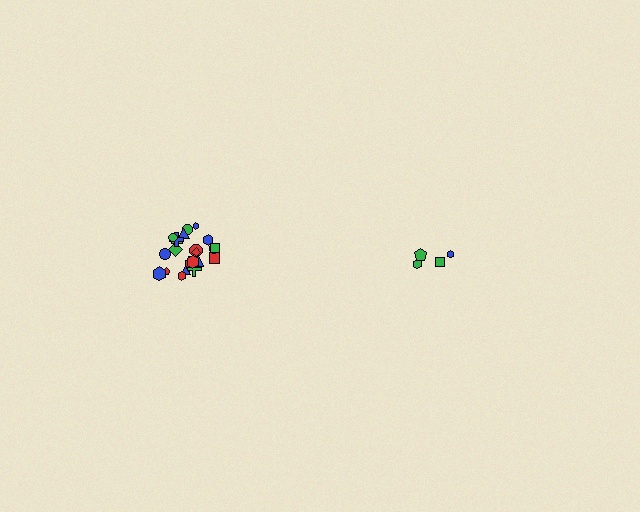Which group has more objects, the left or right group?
The left group.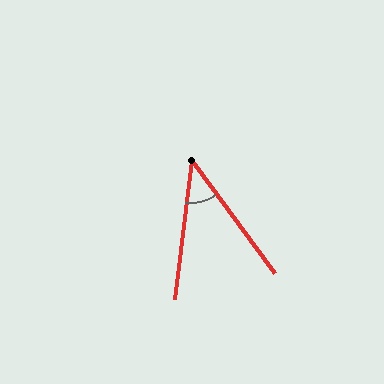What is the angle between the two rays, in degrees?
Approximately 43 degrees.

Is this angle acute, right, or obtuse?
It is acute.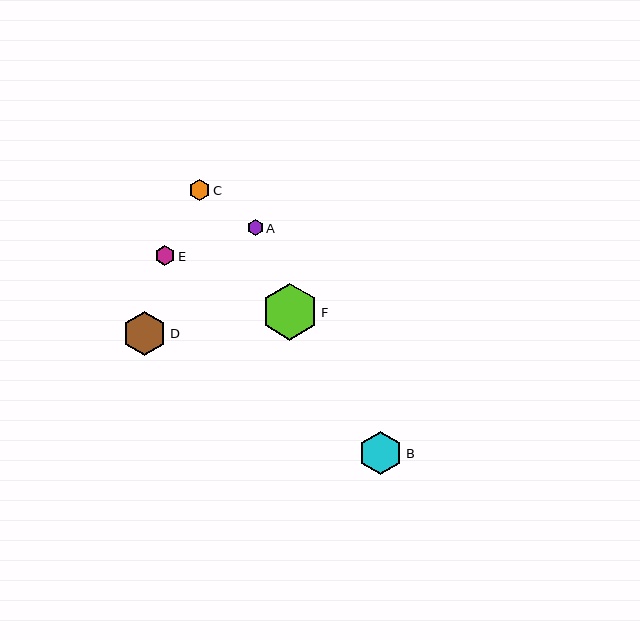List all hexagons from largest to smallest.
From largest to smallest: F, D, B, C, E, A.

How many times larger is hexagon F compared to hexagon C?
Hexagon F is approximately 2.7 times the size of hexagon C.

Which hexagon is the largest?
Hexagon F is the largest with a size of approximately 56 pixels.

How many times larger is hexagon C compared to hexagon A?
Hexagon C is approximately 1.3 times the size of hexagon A.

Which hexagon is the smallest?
Hexagon A is the smallest with a size of approximately 16 pixels.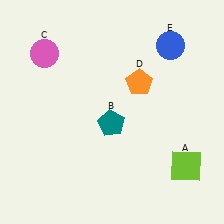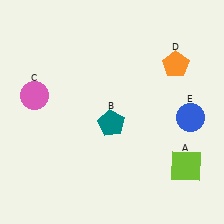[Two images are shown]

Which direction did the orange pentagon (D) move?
The orange pentagon (D) moved right.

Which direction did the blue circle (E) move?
The blue circle (E) moved down.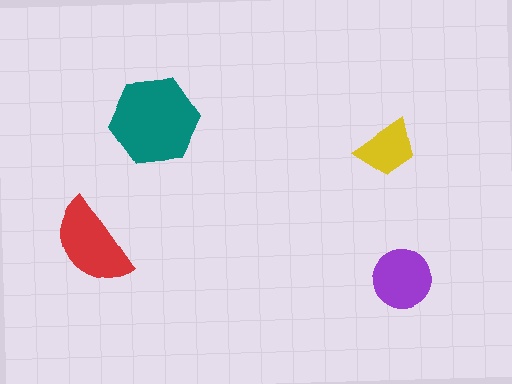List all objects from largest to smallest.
The teal hexagon, the red semicircle, the purple circle, the yellow trapezoid.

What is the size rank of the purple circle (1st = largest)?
3rd.